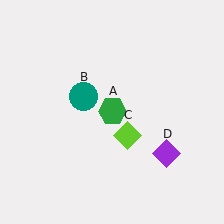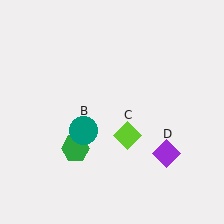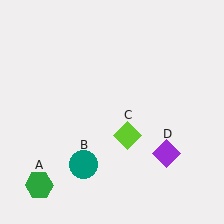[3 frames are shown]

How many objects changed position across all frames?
2 objects changed position: green hexagon (object A), teal circle (object B).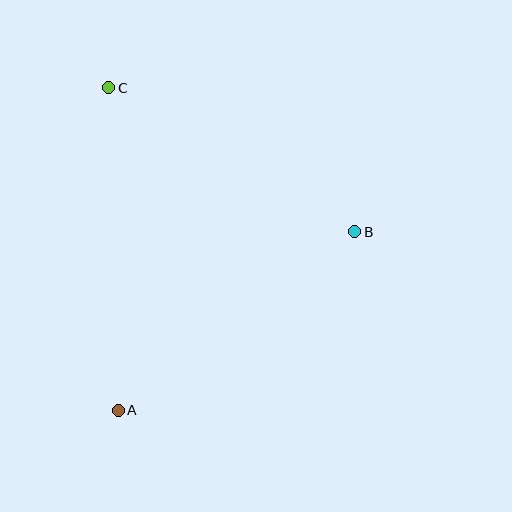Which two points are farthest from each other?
Points A and C are farthest from each other.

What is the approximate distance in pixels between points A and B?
The distance between A and B is approximately 296 pixels.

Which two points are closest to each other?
Points B and C are closest to each other.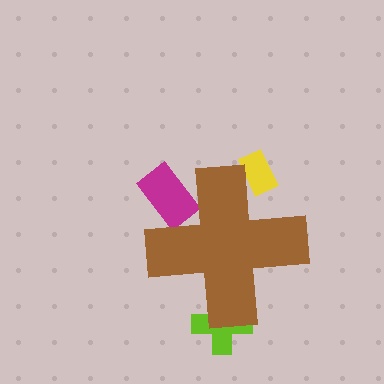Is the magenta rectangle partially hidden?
Yes, the magenta rectangle is partially hidden behind the brown cross.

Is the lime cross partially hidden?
Yes, the lime cross is partially hidden behind the brown cross.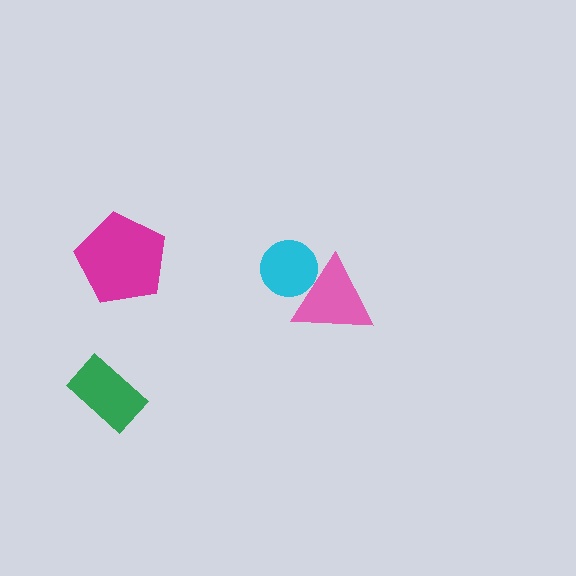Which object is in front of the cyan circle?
The pink triangle is in front of the cyan circle.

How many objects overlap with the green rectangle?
0 objects overlap with the green rectangle.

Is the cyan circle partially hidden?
Yes, it is partially covered by another shape.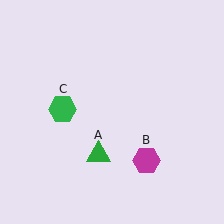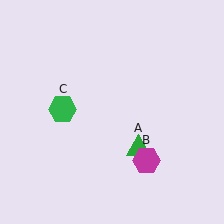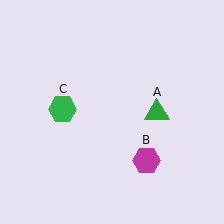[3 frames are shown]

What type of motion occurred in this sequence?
The green triangle (object A) rotated counterclockwise around the center of the scene.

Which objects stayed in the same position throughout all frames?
Magenta hexagon (object B) and green hexagon (object C) remained stationary.